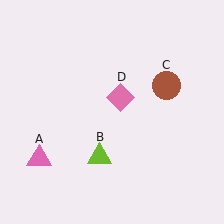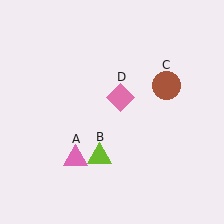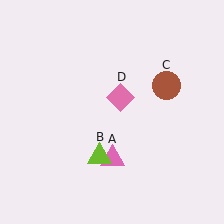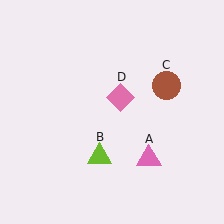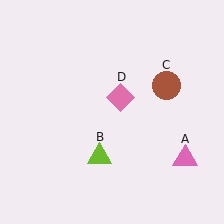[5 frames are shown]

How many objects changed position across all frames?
1 object changed position: pink triangle (object A).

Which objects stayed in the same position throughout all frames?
Lime triangle (object B) and brown circle (object C) and pink diamond (object D) remained stationary.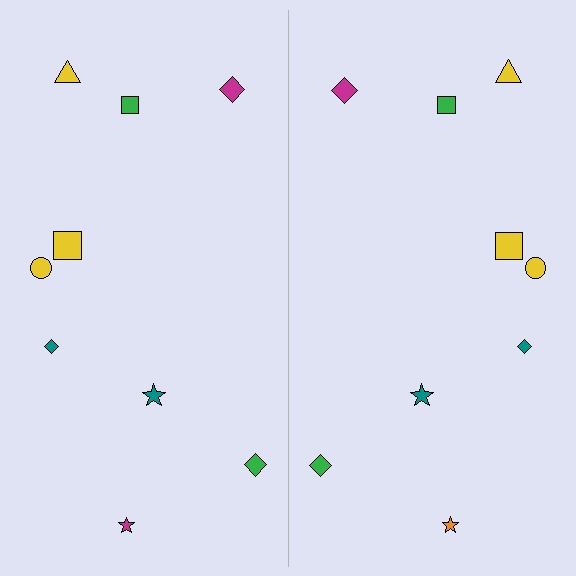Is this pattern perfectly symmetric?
No, the pattern is not perfectly symmetric. The orange star on the right side breaks the symmetry — its mirror counterpart is magenta.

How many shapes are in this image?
There are 18 shapes in this image.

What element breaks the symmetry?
The orange star on the right side breaks the symmetry — its mirror counterpart is magenta.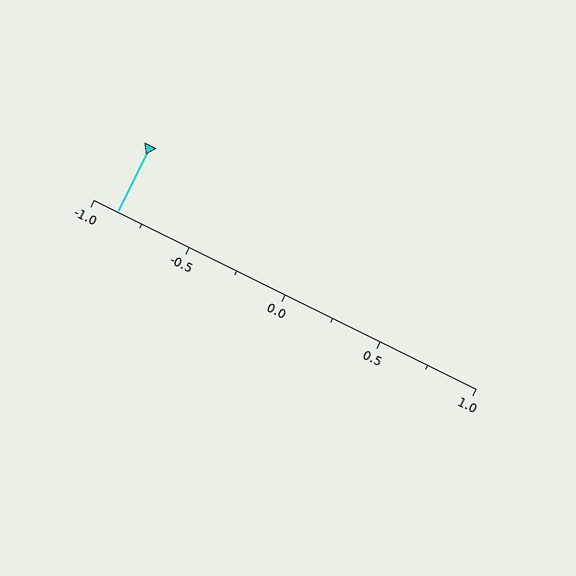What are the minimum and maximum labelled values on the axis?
The axis runs from -1.0 to 1.0.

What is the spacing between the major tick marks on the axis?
The major ticks are spaced 0.5 apart.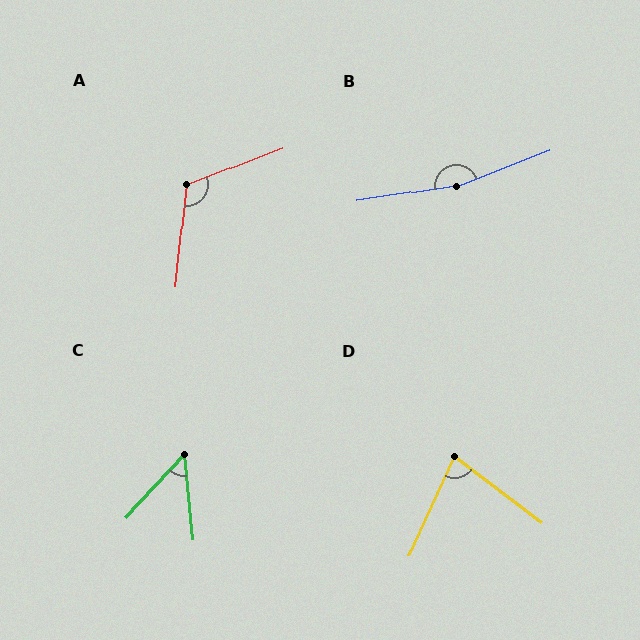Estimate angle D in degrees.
Approximately 77 degrees.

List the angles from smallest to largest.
C (48°), D (77°), A (117°), B (167°).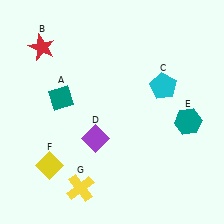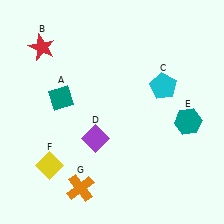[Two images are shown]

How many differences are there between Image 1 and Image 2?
There is 1 difference between the two images.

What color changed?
The cross (G) changed from yellow in Image 1 to orange in Image 2.